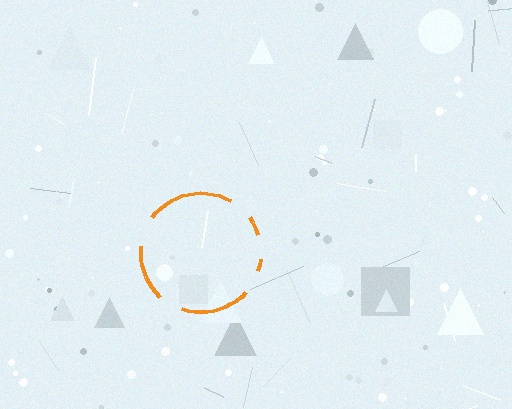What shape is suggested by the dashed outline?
The dashed outline suggests a circle.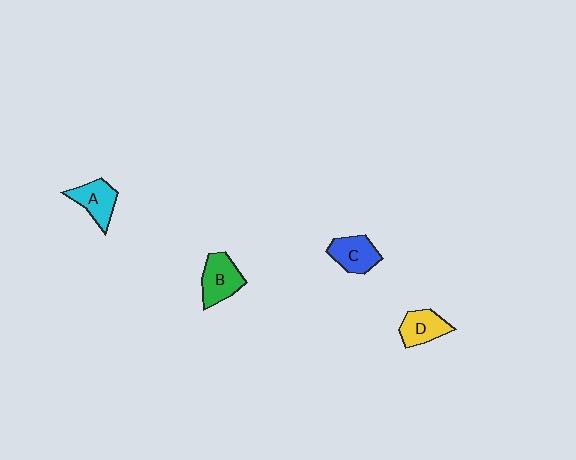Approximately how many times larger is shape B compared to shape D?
Approximately 1.2 times.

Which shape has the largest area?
Shape B (green).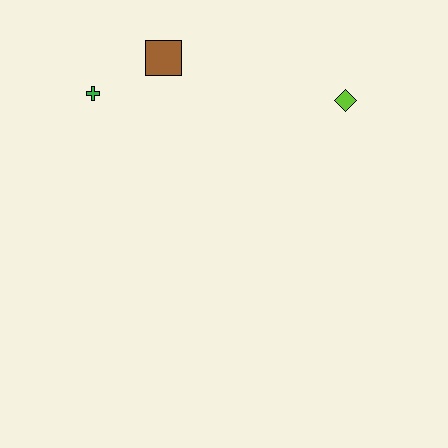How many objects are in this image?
There are 3 objects.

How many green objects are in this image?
There is 1 green object.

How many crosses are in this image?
There is 1 cross.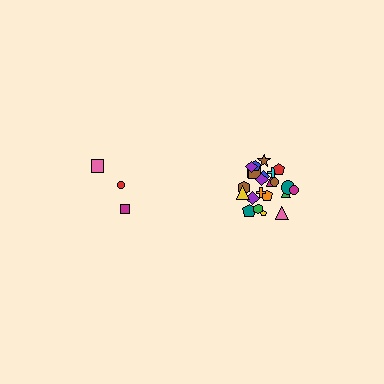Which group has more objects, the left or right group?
The right group.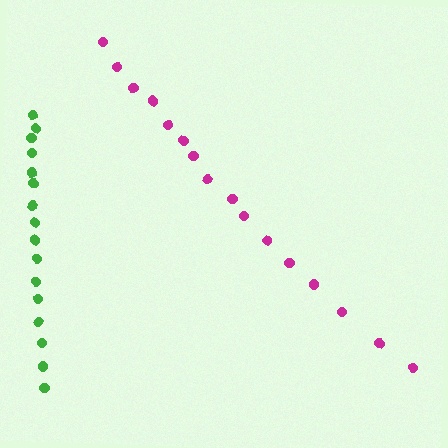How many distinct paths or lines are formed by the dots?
There are 2 distinct paths.